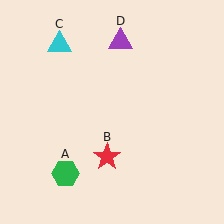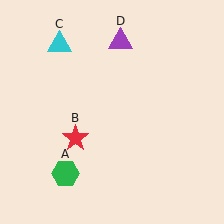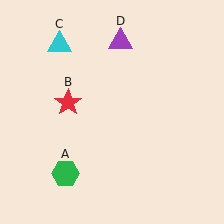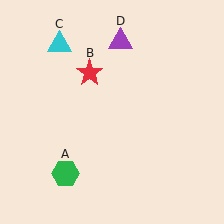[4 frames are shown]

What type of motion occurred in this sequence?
The red star (object B) rotated clockwise around the center of the scene.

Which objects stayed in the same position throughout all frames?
Green hexagon (object A) and cyan triangle (object C) and purple triangle (object D) remained stationary.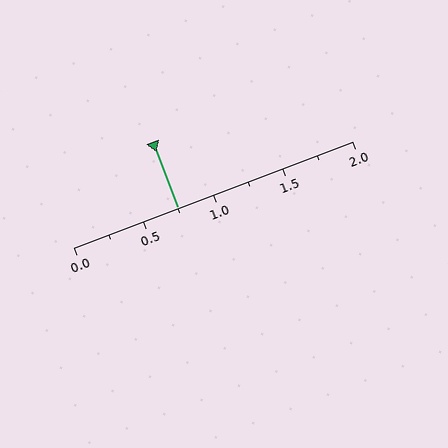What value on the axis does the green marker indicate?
The marker indicates approximately 0.75.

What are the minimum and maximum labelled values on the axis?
The axis runs from 0.0 to 2.0.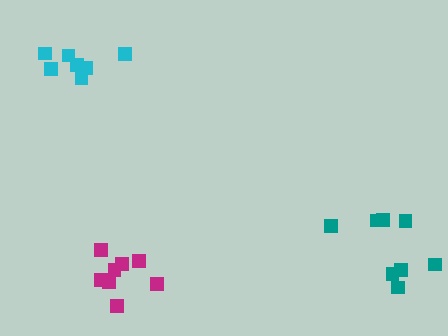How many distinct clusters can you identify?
There are 3 distinct clusters.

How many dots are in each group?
Group 1: 7 dots, Group 2: 8 dots, Group 3: 8 dots (23 total).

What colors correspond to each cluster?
The clusters are colored: cyan, magenta, teal.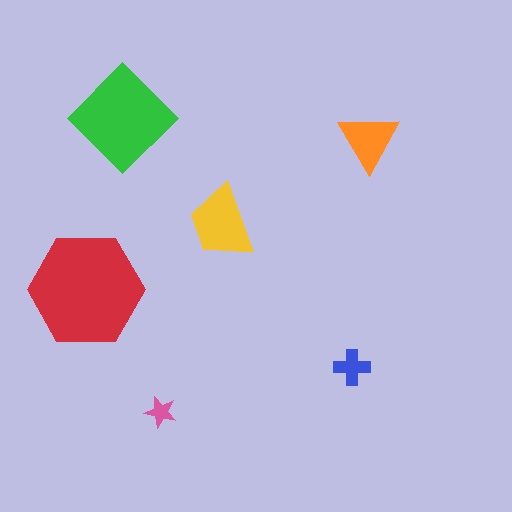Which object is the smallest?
The pink star.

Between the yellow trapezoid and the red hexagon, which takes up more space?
The red hexagon.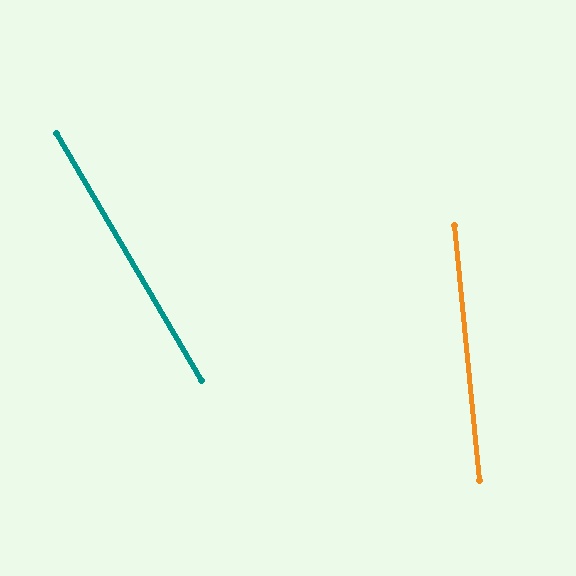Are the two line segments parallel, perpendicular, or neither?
Neither parallel nor perpendicular — they differ by about 25°.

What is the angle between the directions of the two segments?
Approximately 25 degrees.